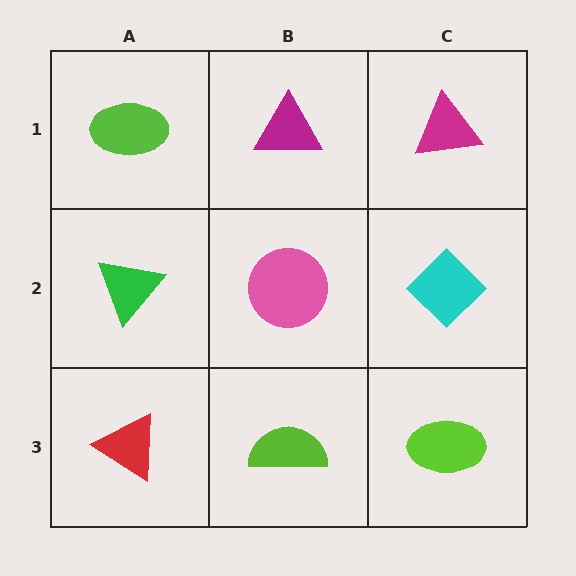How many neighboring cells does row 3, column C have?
2.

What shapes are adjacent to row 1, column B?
A pink circle (row 2, column B), a lime ellipse (row 1, column A), a magenta triangle (row 1, column C).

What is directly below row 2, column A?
A red triangle.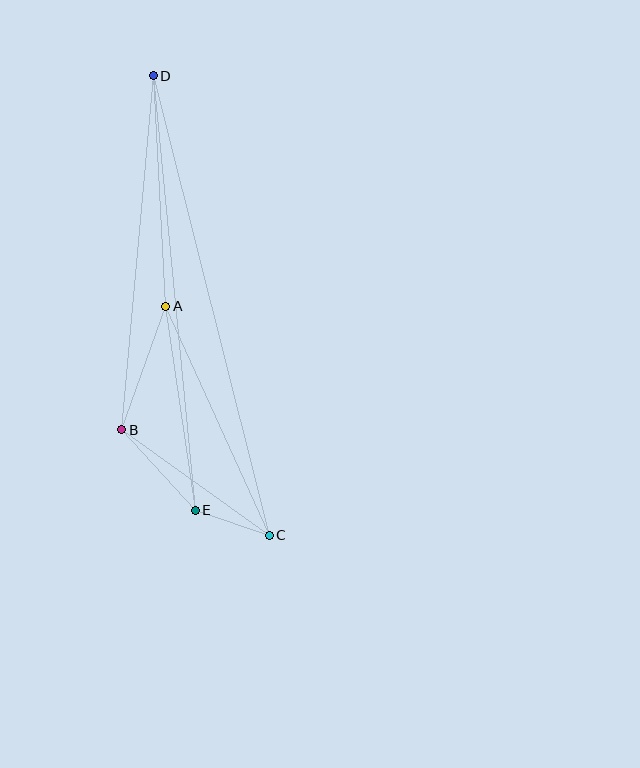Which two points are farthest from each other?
Points C and D are farthest from each other.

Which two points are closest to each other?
Points C and E are closest to each other.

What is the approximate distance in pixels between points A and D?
The distance between A and D is approximately 231 pixels.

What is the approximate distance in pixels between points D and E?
The distance between D and E is approximately 437 pixels.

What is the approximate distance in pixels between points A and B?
The distance between A and B is approximately 131 pixels.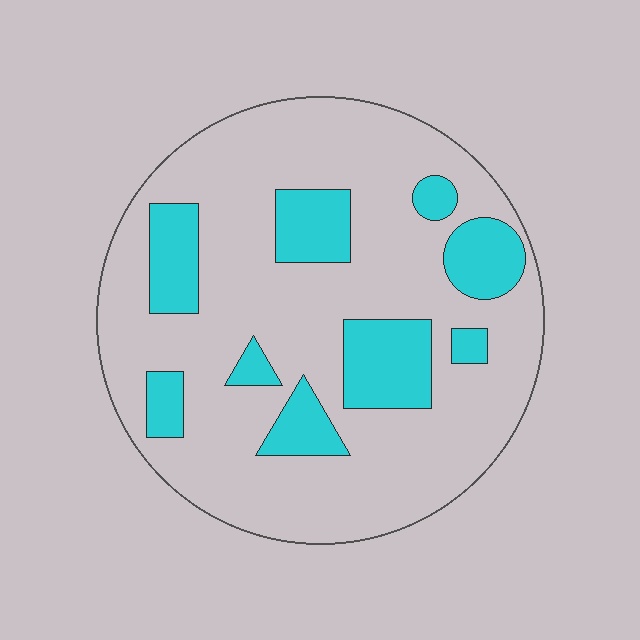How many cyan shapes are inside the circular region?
9.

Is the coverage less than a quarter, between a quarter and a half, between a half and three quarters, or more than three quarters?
Less than a quarter.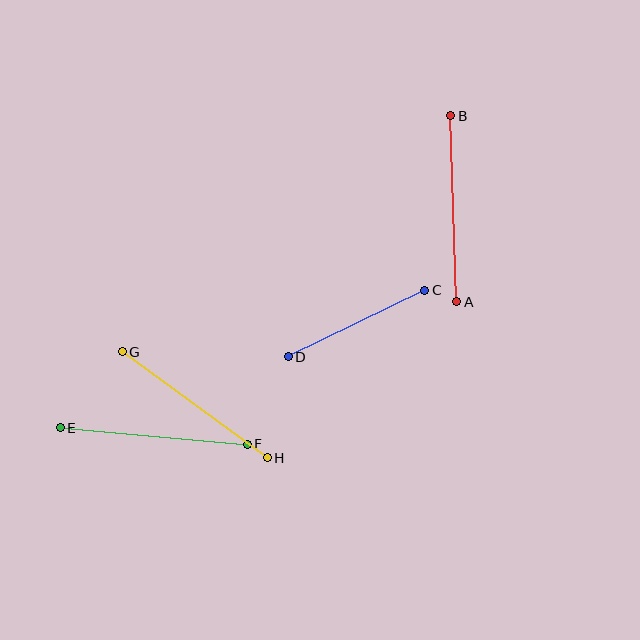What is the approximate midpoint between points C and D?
The midpoint is at approximately (357, 323) pixels.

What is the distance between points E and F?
The distance is approximately 187 pixels.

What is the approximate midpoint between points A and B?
The midpoint is at approximately (454, 209) pixels.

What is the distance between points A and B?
The distance is approximately 186 pixels.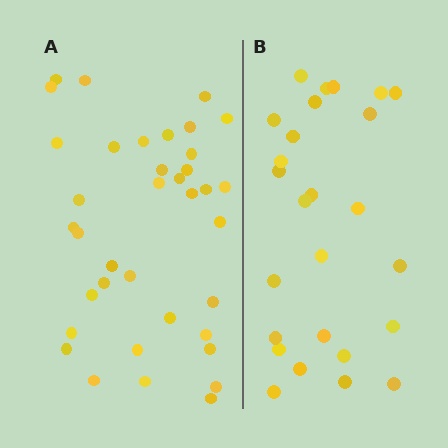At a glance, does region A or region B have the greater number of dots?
Region A (the left region) has more dots.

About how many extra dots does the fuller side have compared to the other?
Region A has roughly 12 or so more dots than region B.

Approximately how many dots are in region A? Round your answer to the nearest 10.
About 40 dots. (The exact count is 37, which rounds to 40.)